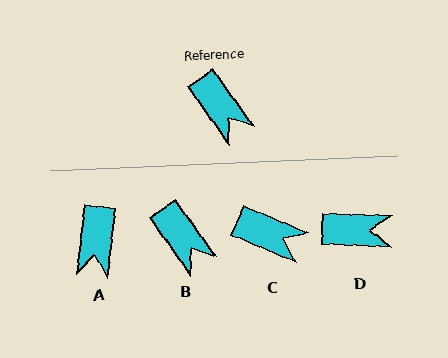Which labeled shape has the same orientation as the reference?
B.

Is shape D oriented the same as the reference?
No, it is off by about 52 degrees.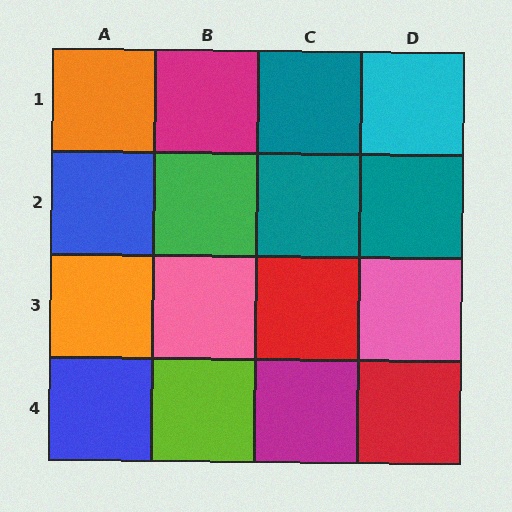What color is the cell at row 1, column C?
Teal.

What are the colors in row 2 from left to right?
Blue, green, teal, teal.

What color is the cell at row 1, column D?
Cyan.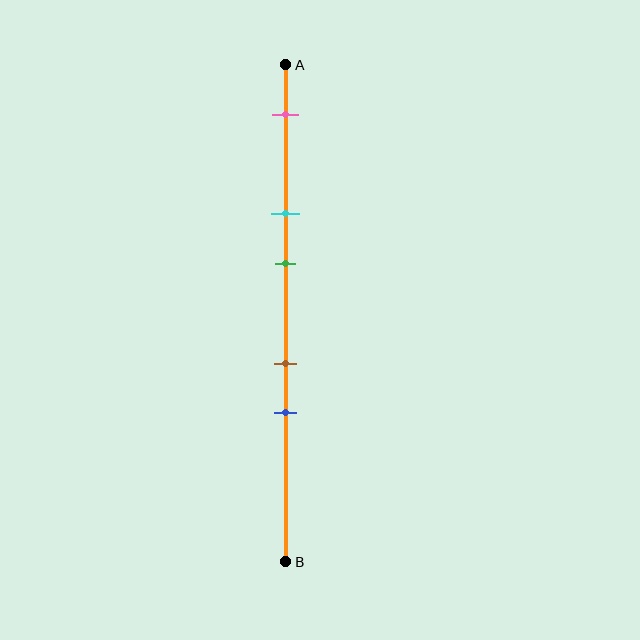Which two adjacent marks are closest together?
The brown and blue marks are the closest adjacent pair.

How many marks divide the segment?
There are 5 marks dividing the segment.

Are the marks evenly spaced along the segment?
No, the marks are not evenly spaced.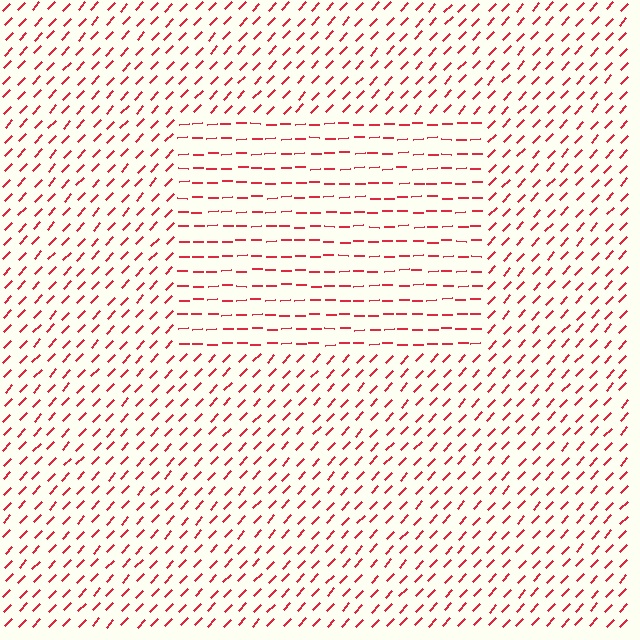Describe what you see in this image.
The image is filled with small red line segments. A rectangle region in the image has lines oriented differently from the surrounding lines, creating a visible texture boundary.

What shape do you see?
I see a rectangle.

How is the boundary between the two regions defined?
The boundary is defined purely by a change in line orientation (approximately 45 degrees difference). All lines are the same color and thickness.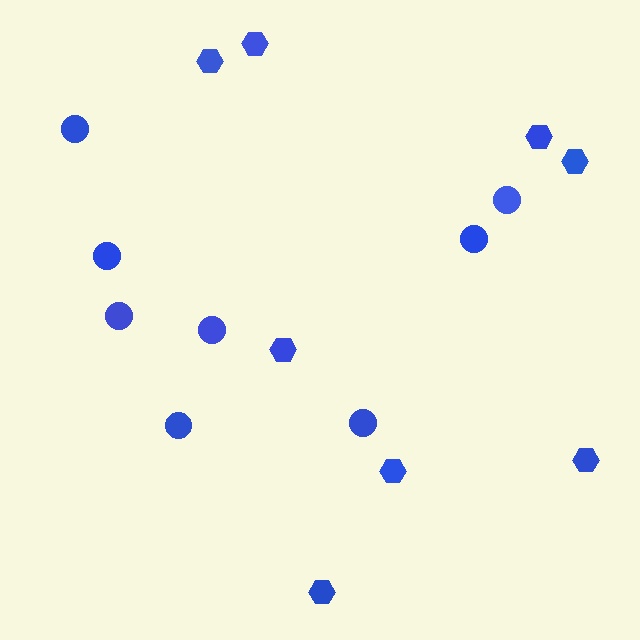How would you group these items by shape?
There are 2 groups: one group of circles (8) and one group of hexagons (8).